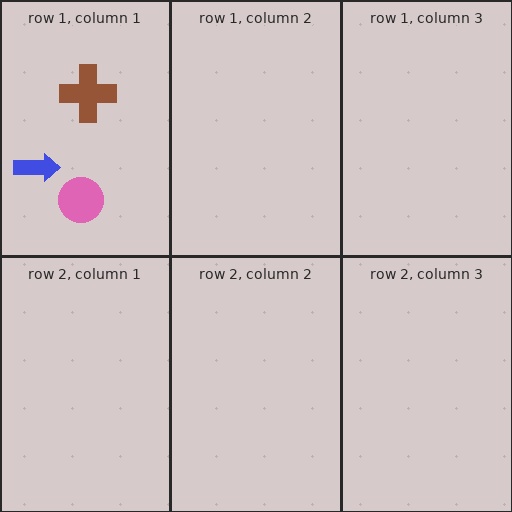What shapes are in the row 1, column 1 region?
The pink circle, the blue arrow, the brown cross.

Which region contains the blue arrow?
The row 1, column 1 region.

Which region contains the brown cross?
The row 1, column 1 region.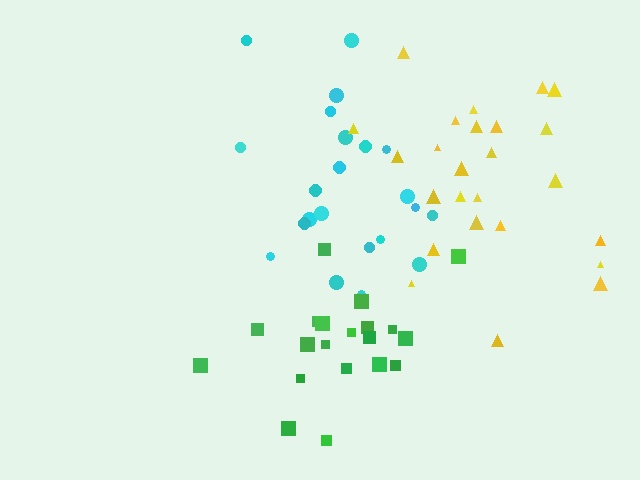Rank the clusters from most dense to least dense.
green, yellow, cyan.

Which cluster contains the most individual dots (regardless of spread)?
Yellow (25).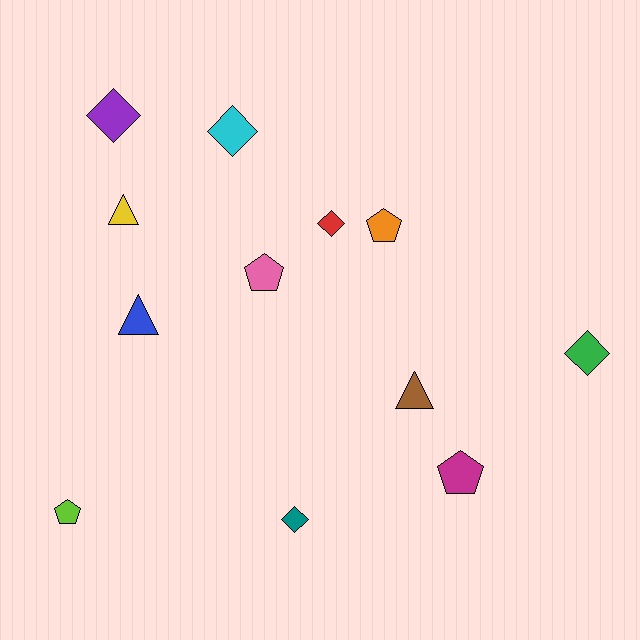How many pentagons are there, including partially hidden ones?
There are 4 pentagons.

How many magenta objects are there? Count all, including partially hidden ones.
There is 1 magenta object.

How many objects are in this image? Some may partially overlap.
There are 12 objects.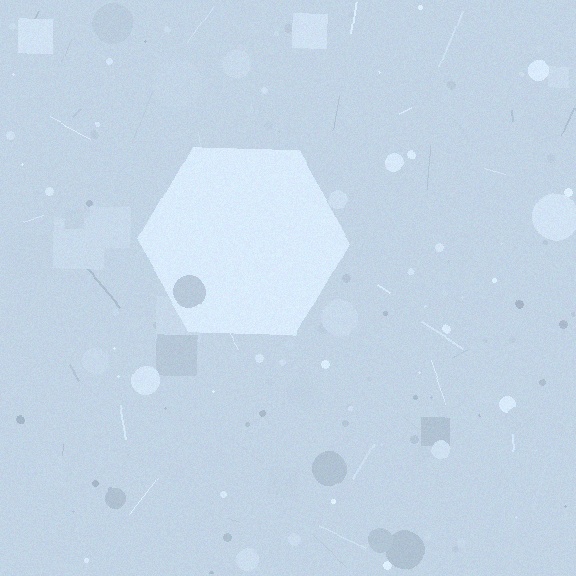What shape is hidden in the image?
A hexagon is hidden in the image.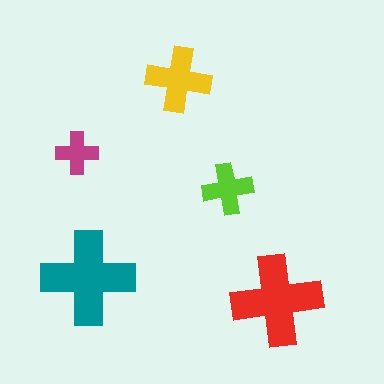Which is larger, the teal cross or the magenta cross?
The teal one.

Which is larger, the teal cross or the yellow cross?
The teal one.